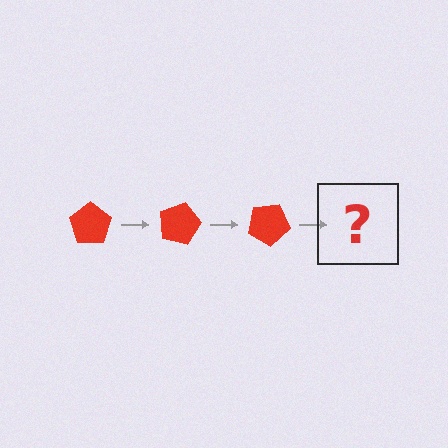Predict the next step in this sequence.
The next step is a red pentagon rotated 45 degrees.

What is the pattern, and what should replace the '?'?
The pattern is that the pentagon rotates 15 degrees each step. The '?' should be a red pentagon rotated 45 degrees.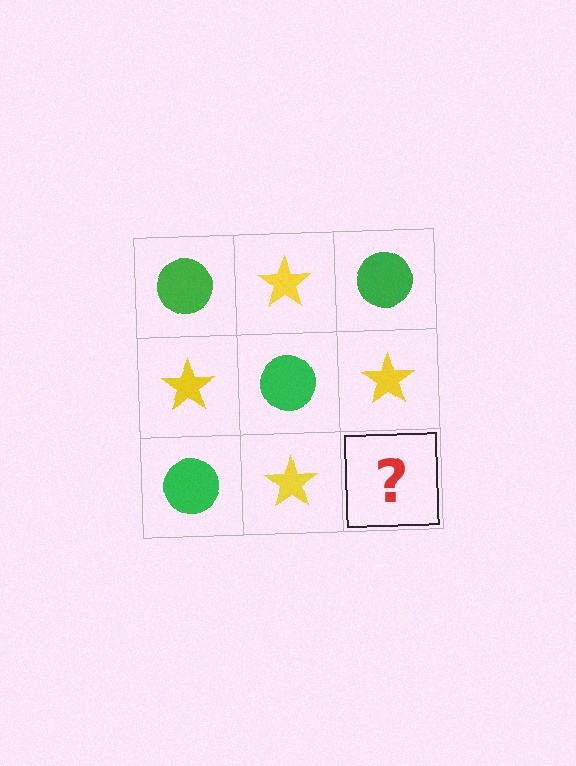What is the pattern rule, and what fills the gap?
The rule is that it alternates green circle and yellow star in a checkerboard pattern. The gap should be filled with a green circle.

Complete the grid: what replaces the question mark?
The question mark should be replaced with a green circle.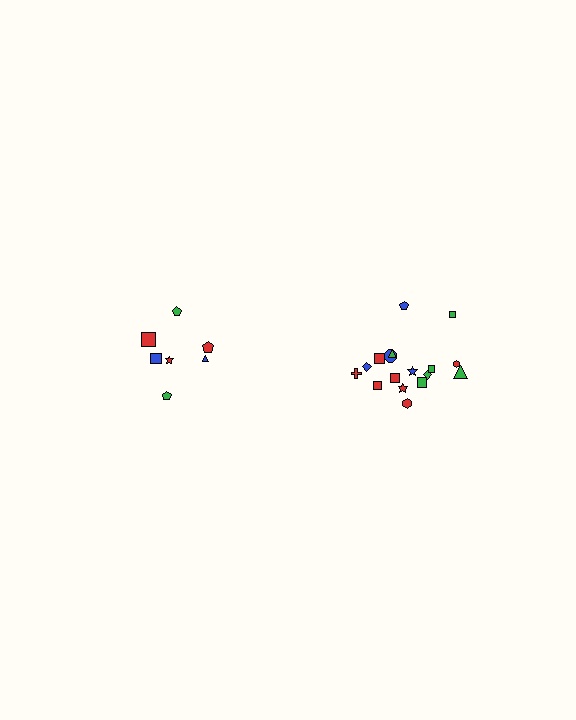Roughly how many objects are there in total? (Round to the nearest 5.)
Roughly 25 objects in total.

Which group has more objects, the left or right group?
The right group.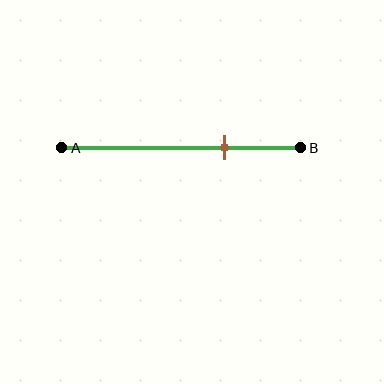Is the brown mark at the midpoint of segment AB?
No, the mark is at about 70% from A, not at the 50% midpoint.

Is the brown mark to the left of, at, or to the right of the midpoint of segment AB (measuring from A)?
The brown mark is to the right of the midpoint of segment AB.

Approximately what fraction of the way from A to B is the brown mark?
The brown mark is approximately 70% of the way from A to B.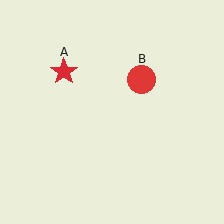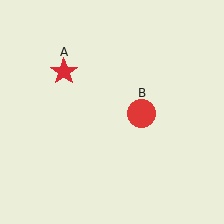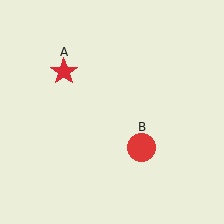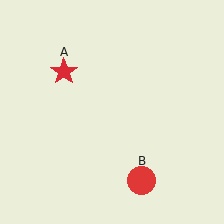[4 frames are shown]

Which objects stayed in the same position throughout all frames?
Red star (object A) remained stationary.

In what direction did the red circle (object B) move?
The red circle (object B) moved down.